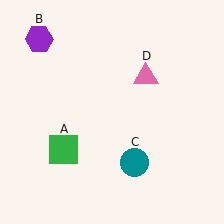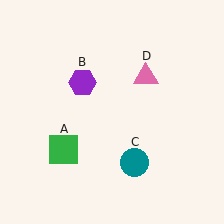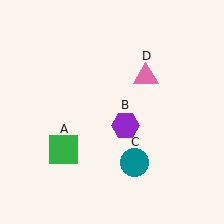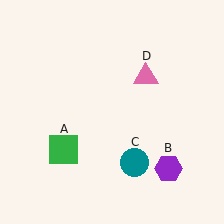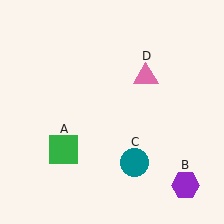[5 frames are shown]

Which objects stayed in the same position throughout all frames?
Green square (object A) and teal circle (object C) and pink triangle (object D) remained stationary.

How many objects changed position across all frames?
1 object changed position: purple hexagon (object B).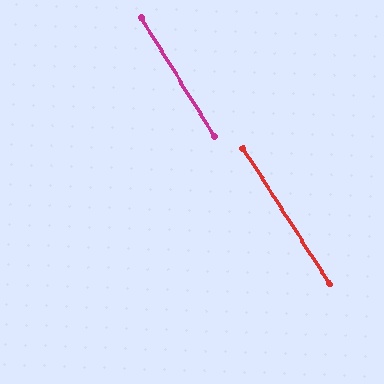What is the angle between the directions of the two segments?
Approximately 1 degree.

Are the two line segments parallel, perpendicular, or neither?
Parallel — their directions differ by only 1.0°.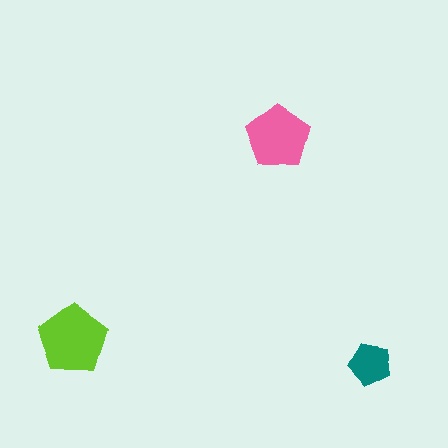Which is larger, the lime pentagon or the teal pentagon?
The lime one.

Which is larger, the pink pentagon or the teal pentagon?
The pink one.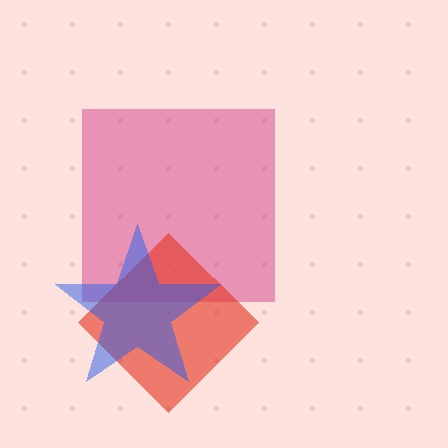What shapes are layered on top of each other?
The layered shapes are: a magenta square, a red diamond, a blue star.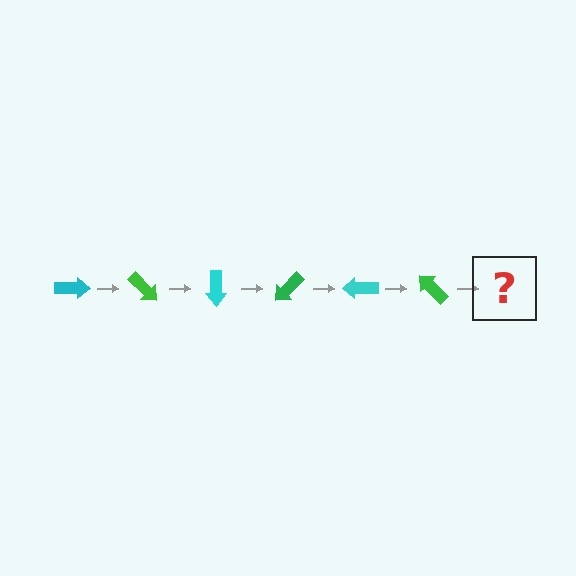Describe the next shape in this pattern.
It should be a cyan arrow, rotated 270 degrees from the start.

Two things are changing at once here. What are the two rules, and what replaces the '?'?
The two rules are that it rotates 45 degrees each step and the color cycles through cyan and green. The '?' should be a cyan arrow, rotated 270 degrees from the start.